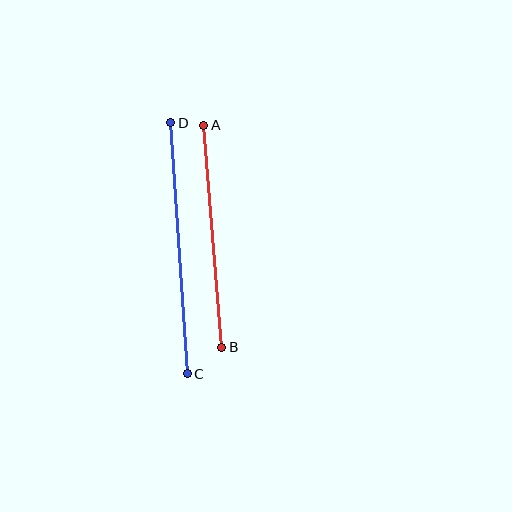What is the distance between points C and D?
The distance is approximately 252 pixels.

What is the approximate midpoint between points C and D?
The midpoint is at approximately (179, 248) pixels.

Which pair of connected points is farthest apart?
Points C and D are farthest apart.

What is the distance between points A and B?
The distance is approximately 223 pixels.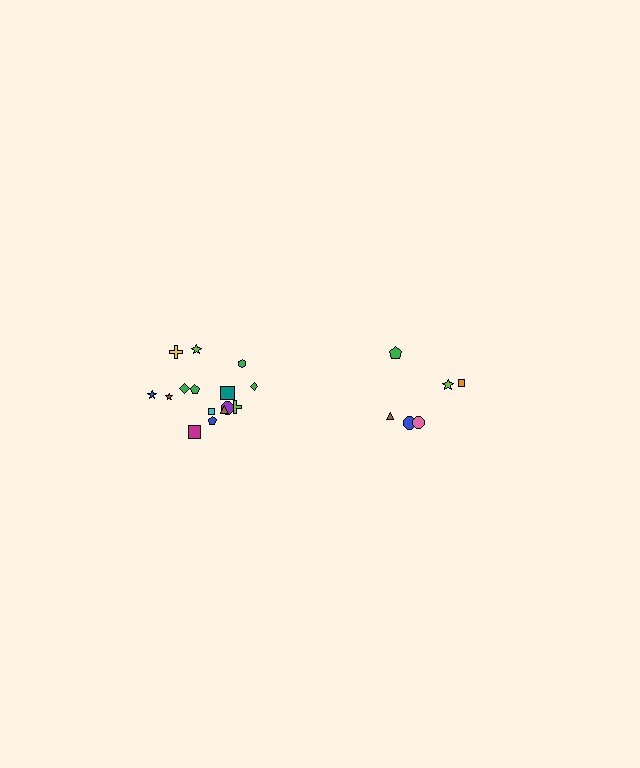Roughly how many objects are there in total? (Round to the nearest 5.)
Roughly 20 objects in total.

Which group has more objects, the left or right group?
The left group.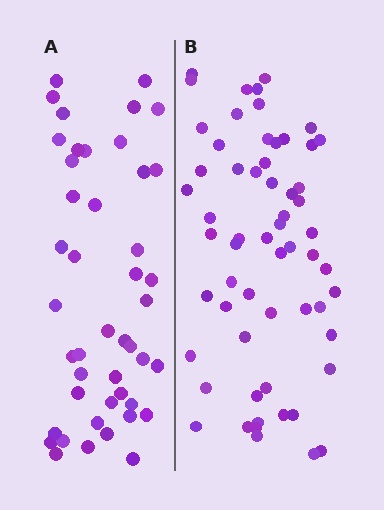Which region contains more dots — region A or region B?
Region B (the right region) has more dots.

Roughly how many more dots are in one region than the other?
Region B has approximately 15 more dots than region A.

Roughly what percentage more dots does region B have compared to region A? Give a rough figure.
About 35% more.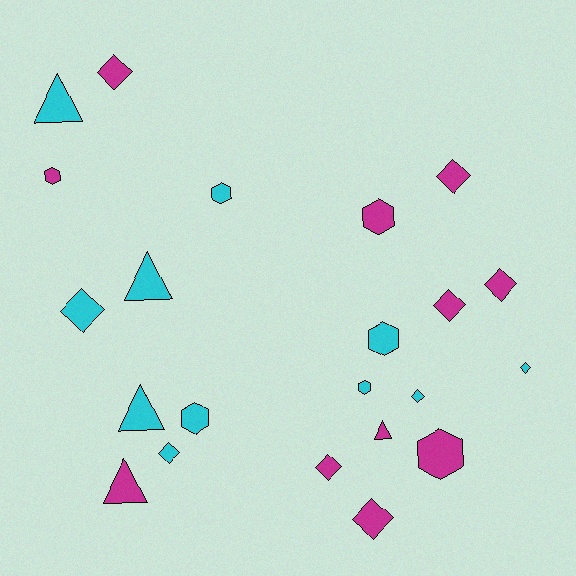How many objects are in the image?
There are 22 objects.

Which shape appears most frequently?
Diamond, with 10 objects.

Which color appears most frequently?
Magenta, with 11 objects.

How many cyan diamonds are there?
There are 4 cyan diamonds.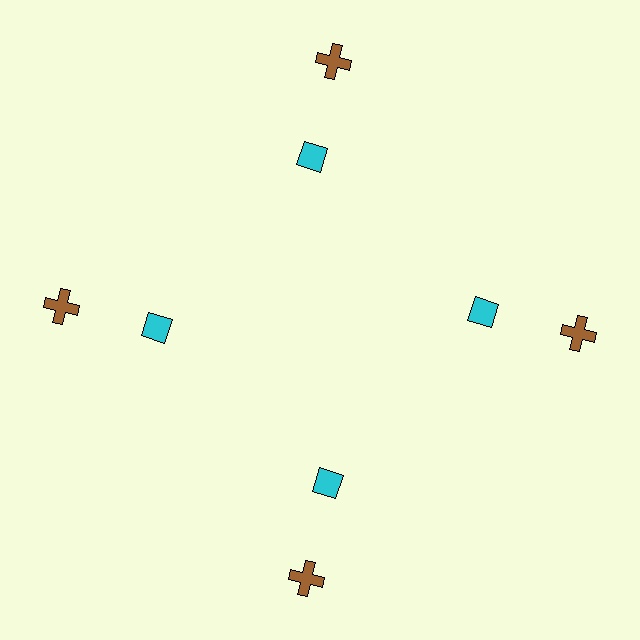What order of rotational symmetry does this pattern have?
This pattern has 4-fold rotational symmetry.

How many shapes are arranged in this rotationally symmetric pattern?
There are 8 shapes, arranged in 4 groups of 2.